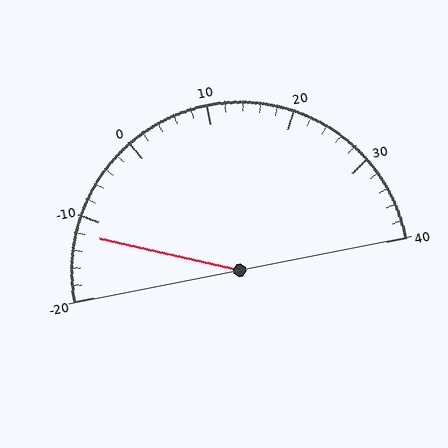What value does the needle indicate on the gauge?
The needle indicates approximately -12.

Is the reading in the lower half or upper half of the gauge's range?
The reading is in the lower half of the range (-20 to 40).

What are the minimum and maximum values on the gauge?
The gauge ranges from -20 to 40.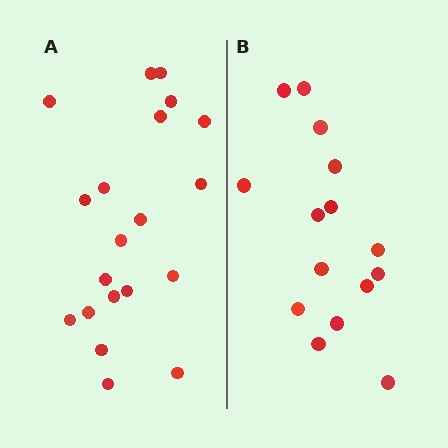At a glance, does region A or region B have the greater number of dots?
Region A (the left region) has more dots.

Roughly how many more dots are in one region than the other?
Region A has about 5 more dots than region B.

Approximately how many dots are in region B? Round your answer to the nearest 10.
About 20 dots. (The exact count is 15, which rounds to 20.)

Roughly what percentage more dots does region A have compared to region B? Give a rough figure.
About 35% more.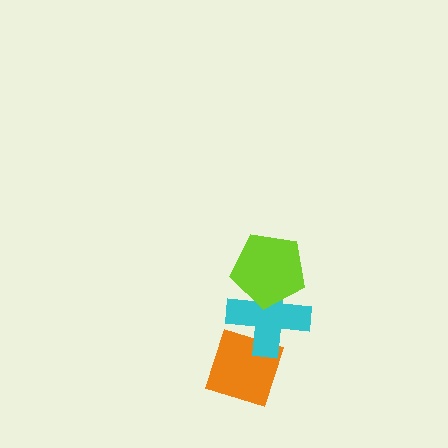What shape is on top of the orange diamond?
The cyan cross is on top of the orange diamond.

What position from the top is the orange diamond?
The orange diamond is 3rd from the top.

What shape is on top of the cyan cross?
The lime pentagon is on top of the cyan cross.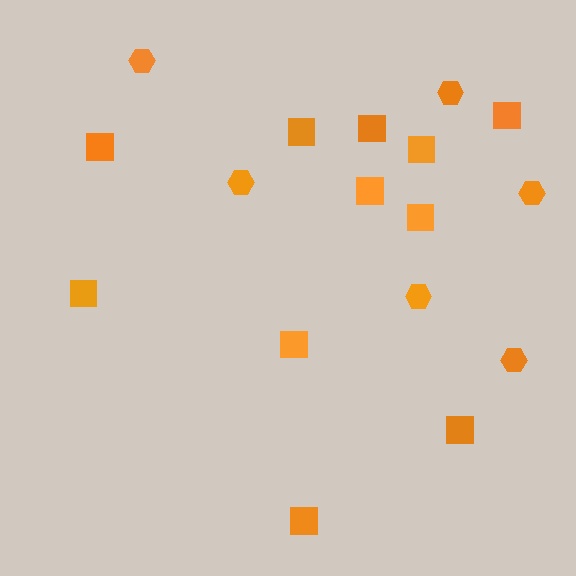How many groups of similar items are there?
There are 2 groups: one group of squares (11) and one group of hexagons (6).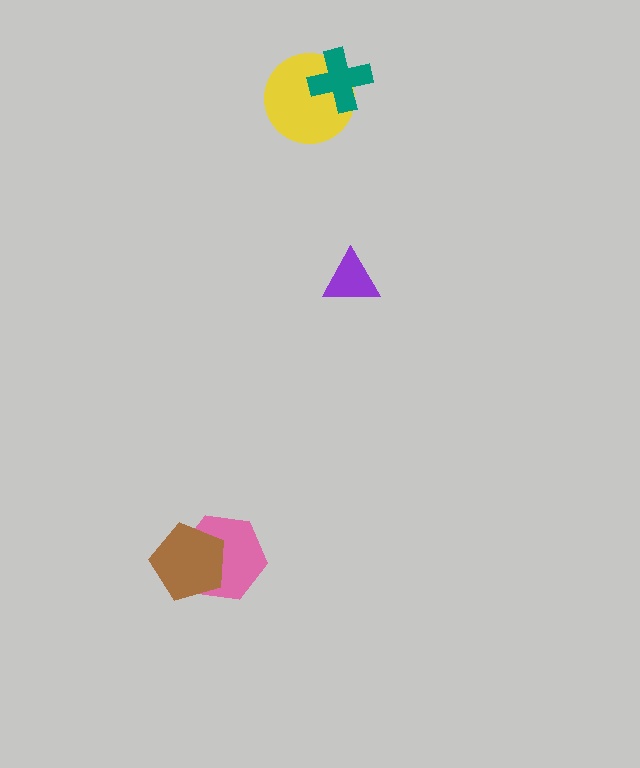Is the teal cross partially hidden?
No, no other shape covers it.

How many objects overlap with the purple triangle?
0 objects overlap with the purple triangle.